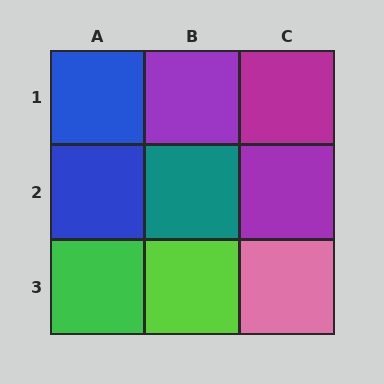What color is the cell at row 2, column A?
Blue.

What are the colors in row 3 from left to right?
Green, lime, pink.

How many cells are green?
1 cell is green.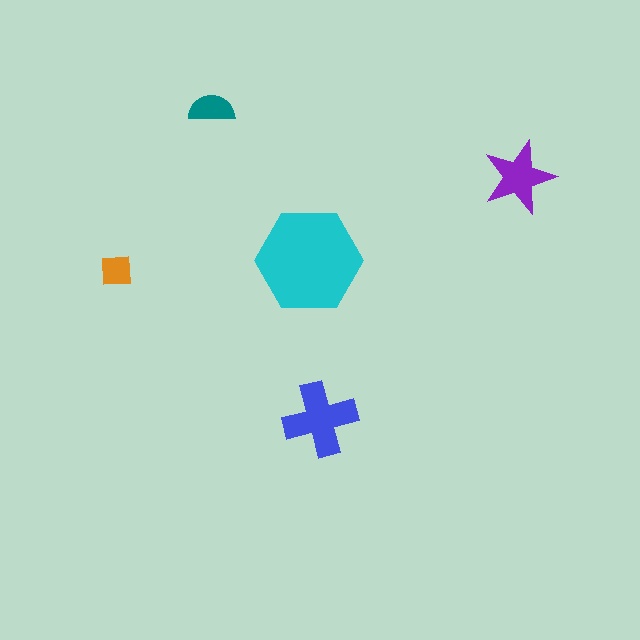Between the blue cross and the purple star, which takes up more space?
The blue cross.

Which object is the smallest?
The orange square.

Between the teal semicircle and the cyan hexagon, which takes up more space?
The cyan hexagon.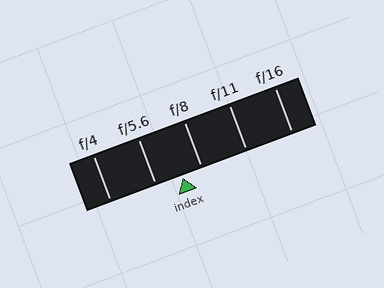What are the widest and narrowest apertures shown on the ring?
The widest aperture shown is f/4 and the narrowest is f/16.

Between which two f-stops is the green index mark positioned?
The index mark is between f/5.6 and f/8.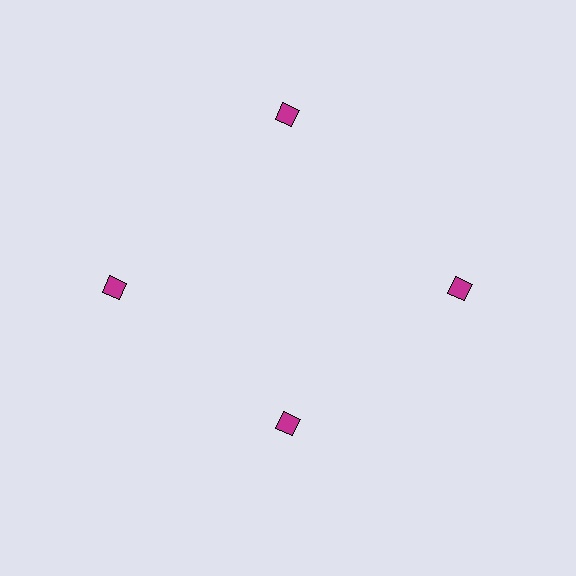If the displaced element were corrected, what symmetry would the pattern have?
It would have 4-fold rotational symmetry — the pattern would map onto itself every 90 degrees.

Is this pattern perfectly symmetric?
No. The 4 magenta diamonds are arranged in a ring, but one element near the 6 o'clock position is pulled inward toward the center, breaking the 4-fold rotational symmetry.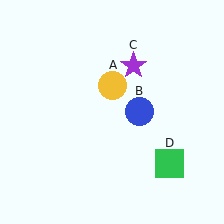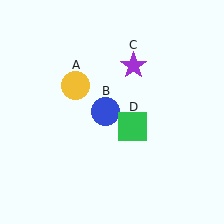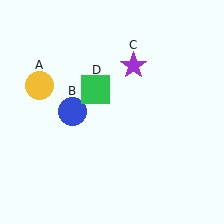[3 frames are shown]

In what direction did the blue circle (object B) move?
The blue circle (object B) moved left.